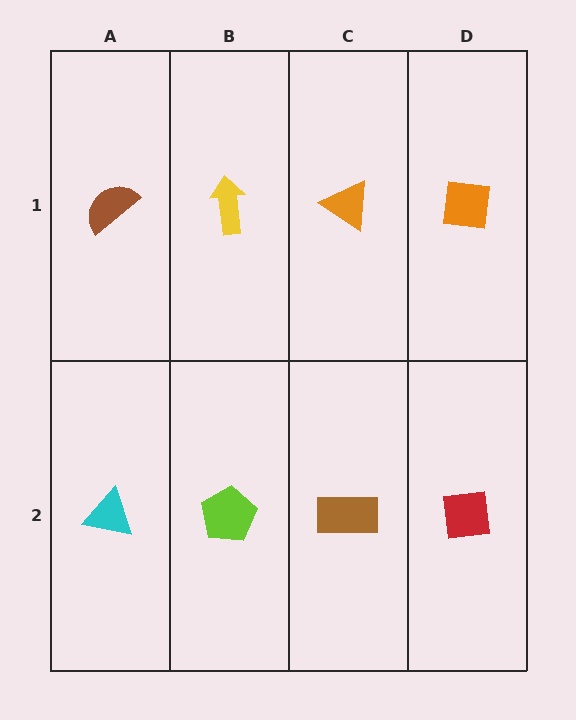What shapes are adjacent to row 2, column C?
An orange triangle (row 1, column C), a lime pentagon (row 2, column B), a red square (row 2, column D).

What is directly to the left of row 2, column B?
A cyan triangle.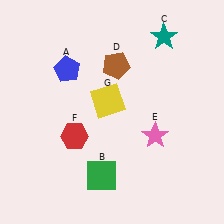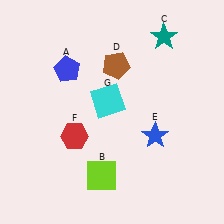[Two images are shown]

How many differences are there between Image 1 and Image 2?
There are 3 differences between the two images.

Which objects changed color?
B changed from green to lime. E changed from pink to blue. G changed from yellow to cyan.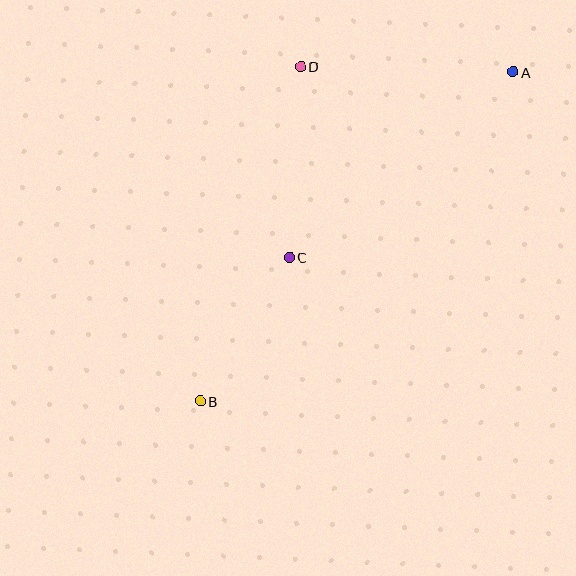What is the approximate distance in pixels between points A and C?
The distance between A and C is approximately 291 pixels.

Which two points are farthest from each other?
Points A and B are farthest from each other.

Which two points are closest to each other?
Points B and C are closest to each other.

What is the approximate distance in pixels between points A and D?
The distance between A and D is approximately 213 pixels.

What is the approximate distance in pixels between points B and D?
The distance between B and D is approximately 349 pixels.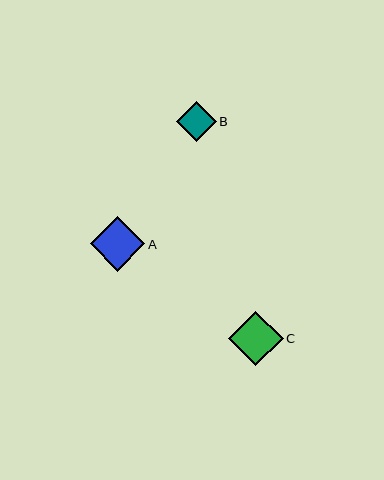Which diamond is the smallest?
Diamond B is the smallest with a size of approximately 40 pixels.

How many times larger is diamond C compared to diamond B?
Diamond C is approximately 1.4 times the size of diamond B.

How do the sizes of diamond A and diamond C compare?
Diamond A and diamond C are approximately the same size.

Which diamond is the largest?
Diamond A is the largest with a size of approximately 55 pixels.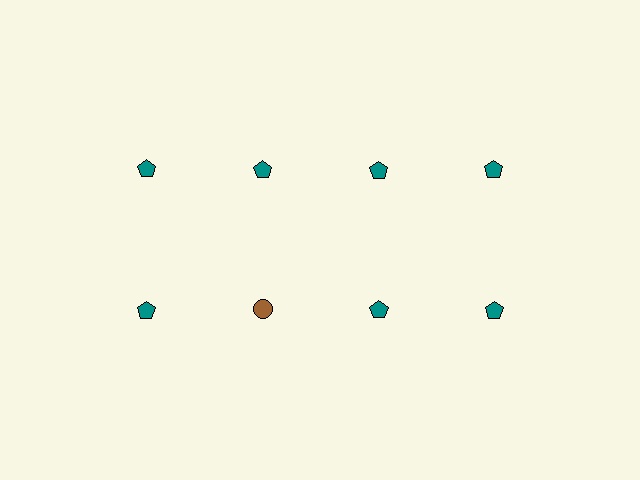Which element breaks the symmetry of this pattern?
The brown circle in the second row, second from left column breaks the symmetry. All other shapes are teal pentagons.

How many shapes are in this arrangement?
There are 8 shapes arranged in a grid pattern.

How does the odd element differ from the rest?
It differs in both color (brown instead of teal) and shape (circle instead of pentagon).